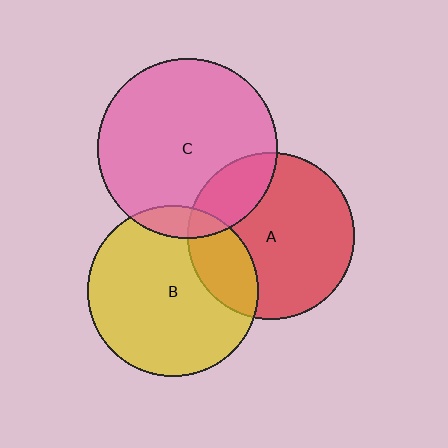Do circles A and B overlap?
Yes.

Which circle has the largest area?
Circle C (pink).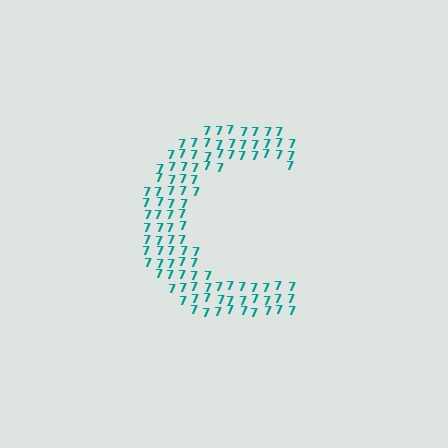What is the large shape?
The large shape is the letter C.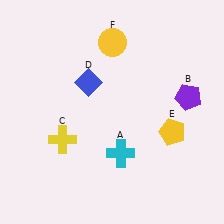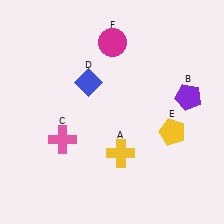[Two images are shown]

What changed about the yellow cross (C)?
In Image 1, C is yellow. In Image 2, it changed to pink.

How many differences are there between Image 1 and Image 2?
There are 3 differences between the two images.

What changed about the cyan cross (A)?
In Image 1, A is cyan. In Image 2, it changed to yellow.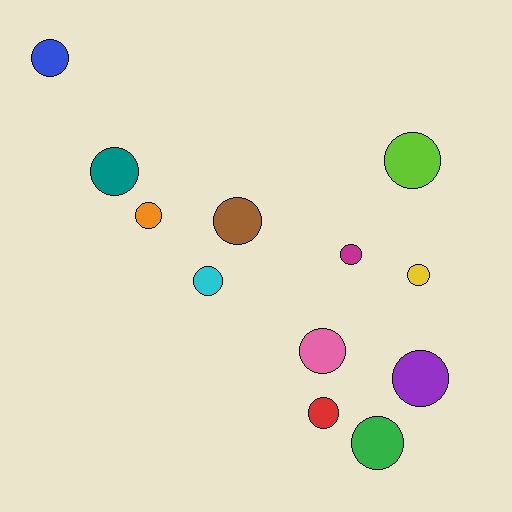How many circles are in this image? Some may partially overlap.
There are 12 circles.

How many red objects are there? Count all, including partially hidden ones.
There is 1 red object.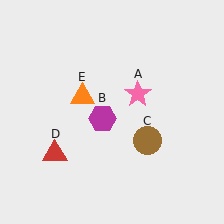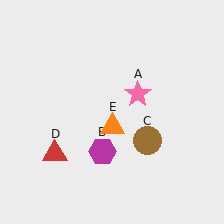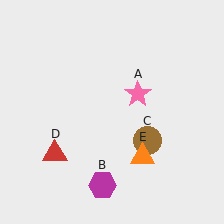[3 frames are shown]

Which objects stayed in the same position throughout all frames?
Pink star (object A) and brown circle (object C) and red triangle (object D) remained stationary.